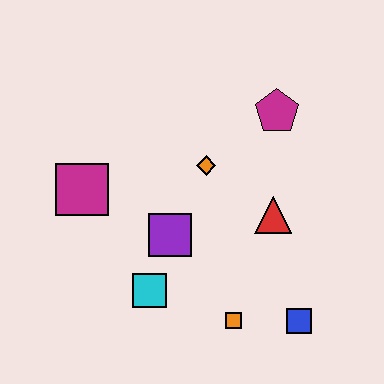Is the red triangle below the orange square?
No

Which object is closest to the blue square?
The orange square is closest to the blue square.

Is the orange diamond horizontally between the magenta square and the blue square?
Yes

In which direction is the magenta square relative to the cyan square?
The magenta square is above the cyan square.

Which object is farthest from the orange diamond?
The blue square is farthest from the orange diamond.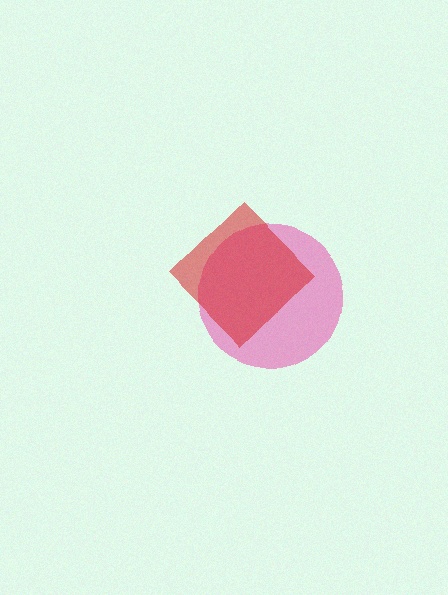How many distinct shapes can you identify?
There are 2 distinct shapes: a pink circle, a red diamond.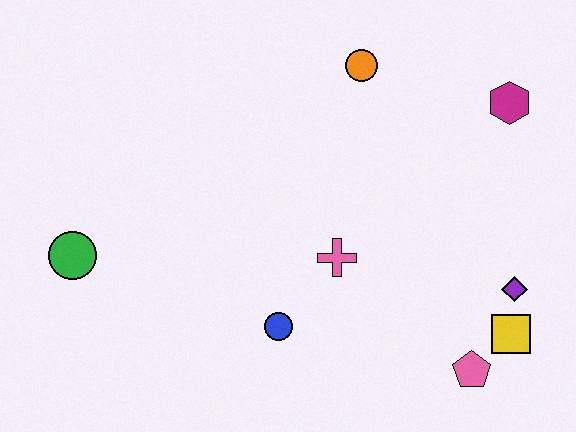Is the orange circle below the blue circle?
No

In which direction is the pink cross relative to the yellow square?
The pink cross is to the left of the yellow square.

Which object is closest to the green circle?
The blue circle is closest to the green circle.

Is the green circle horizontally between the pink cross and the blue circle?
No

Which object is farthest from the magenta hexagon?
The green circle is farthest from the magenta hexagon.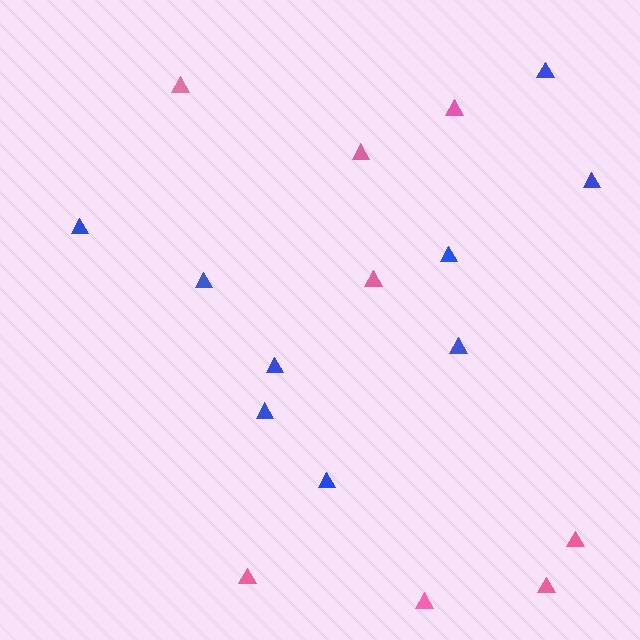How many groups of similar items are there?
There are 2 groups: one group of blue triangles (9) and one group of pink triangles (8).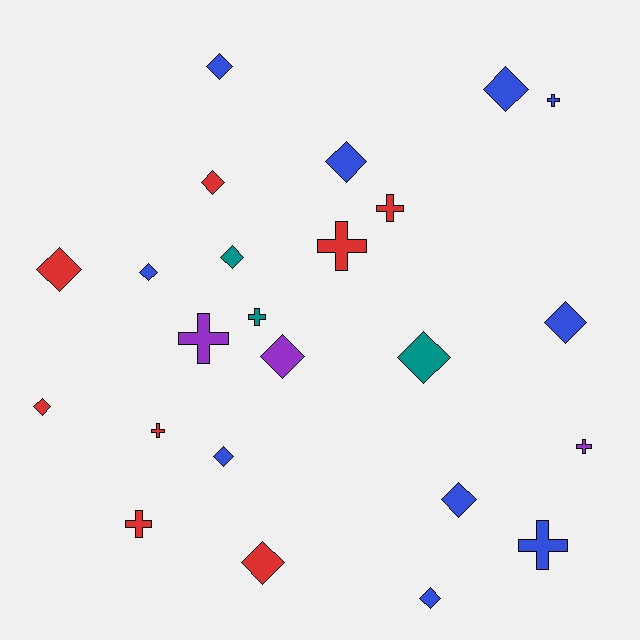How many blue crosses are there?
There are 2 blue crosses.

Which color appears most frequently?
Blue, with 10 objects.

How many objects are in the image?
There are 24 objects.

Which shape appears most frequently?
Diamond, with 15 objects.